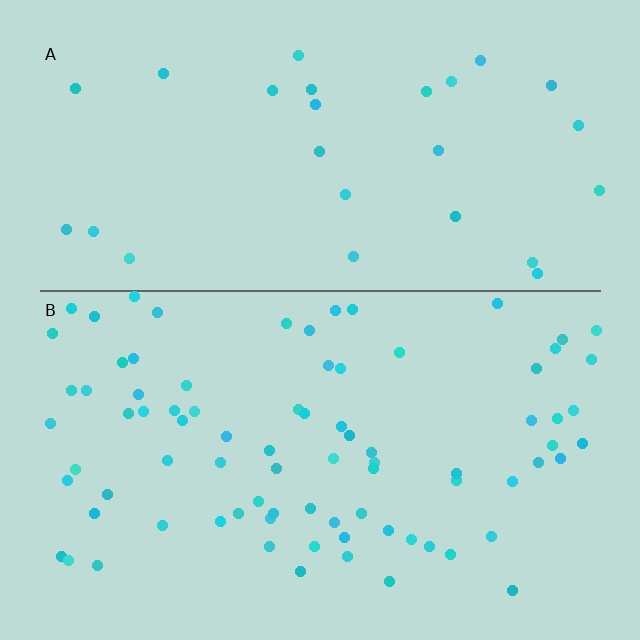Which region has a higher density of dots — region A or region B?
B (the bottom).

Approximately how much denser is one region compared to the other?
Approximately 3.0× — region B over region A.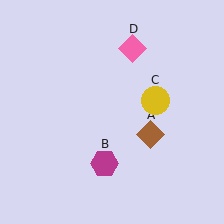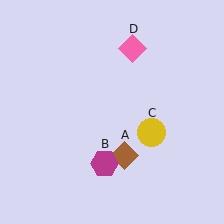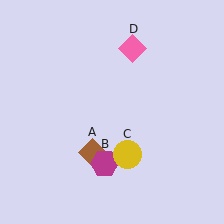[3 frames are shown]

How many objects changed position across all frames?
2 objects changed position: brown diamond (object A), yellow circle (object C).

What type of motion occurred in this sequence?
The brown diamond (object A), yellow circle (object C) rotated clockwise around the center of the scene.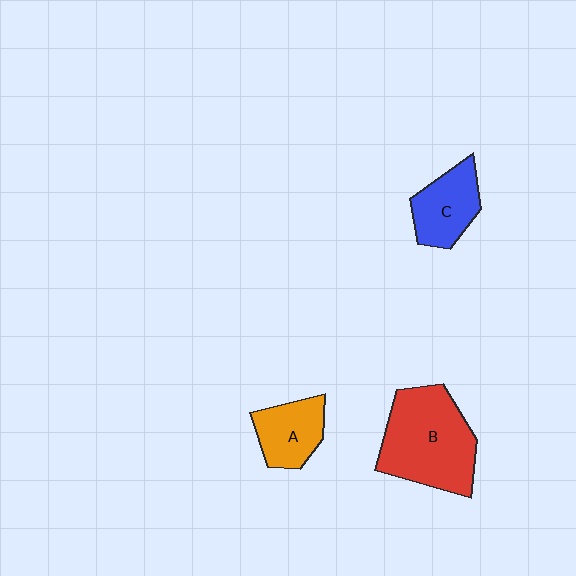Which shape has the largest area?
Shape B (red).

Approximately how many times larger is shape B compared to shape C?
Approximately 1.9 times.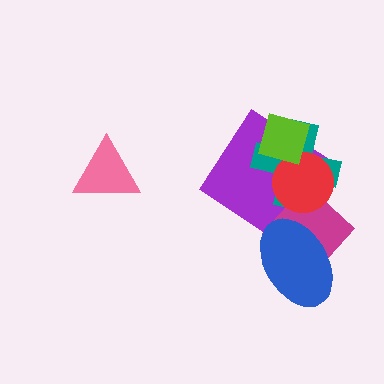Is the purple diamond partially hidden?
Yes, it is partially covered by another shape.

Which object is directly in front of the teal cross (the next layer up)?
The magenta diamond is directly in front of the teal cross.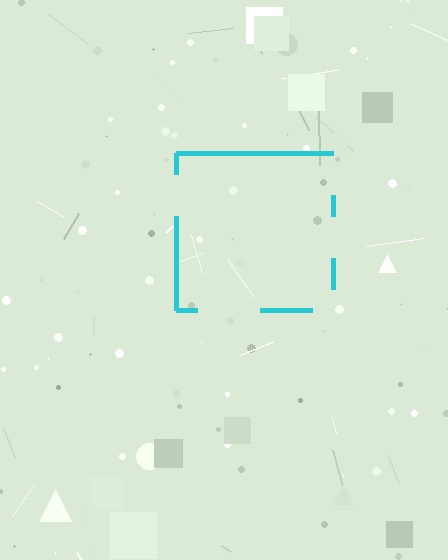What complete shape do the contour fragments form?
The contour fragments form a square.